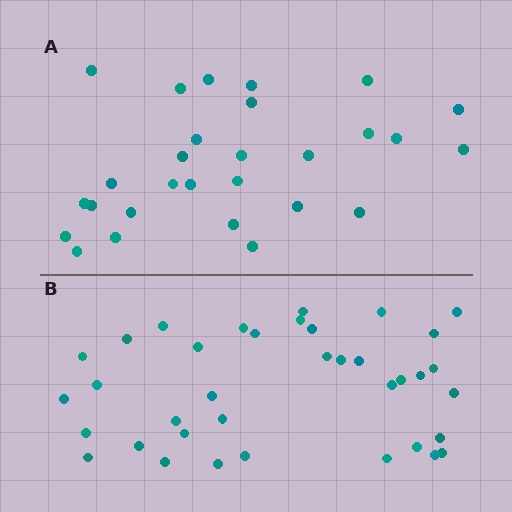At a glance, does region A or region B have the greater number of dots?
Region B (the bottom region) has more dots.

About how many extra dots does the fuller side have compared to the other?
Region B has roughly 8 or so more dots than region A.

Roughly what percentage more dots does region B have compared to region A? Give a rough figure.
About 30% more.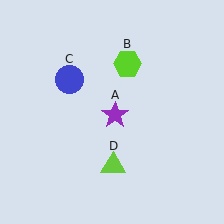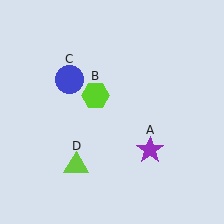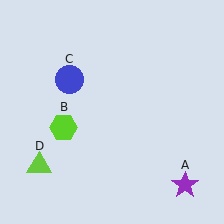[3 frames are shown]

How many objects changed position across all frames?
3 objects changed position: purple star (object A), lime hexagon (object B), lime triangle (object D).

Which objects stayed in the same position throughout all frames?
Blue circle (object C) remained stationary.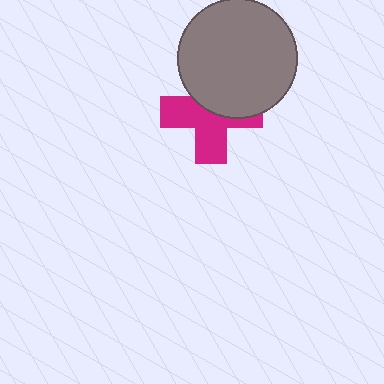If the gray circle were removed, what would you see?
You would see the complete magenta cross.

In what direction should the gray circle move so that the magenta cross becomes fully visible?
The gray circle should move up. That is the shortest direction to clear the overlap and leave the magenta cross fully visible.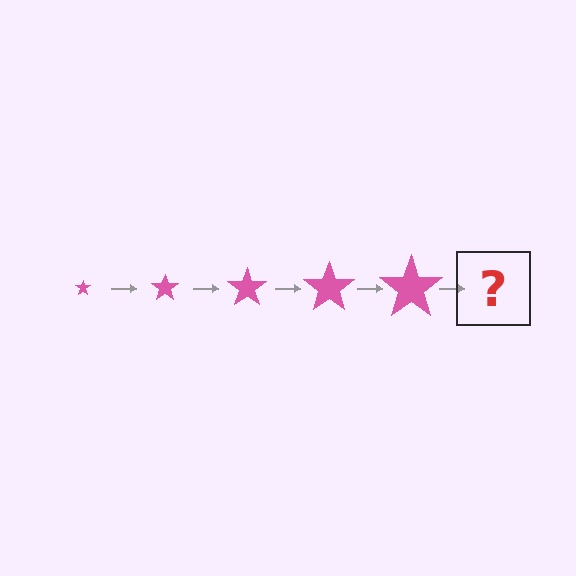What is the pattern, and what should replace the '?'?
The pattern is that the star gets progressively larger each step. The '?' should be a pink star, larger than the previous one.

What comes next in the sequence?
The next element should be a pink star, larger than the previous one.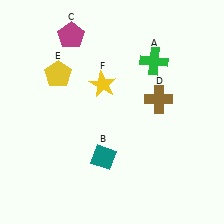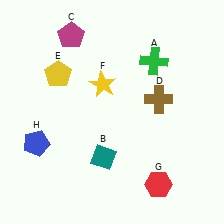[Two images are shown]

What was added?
A red hexagon (G), a blue pentagon (H) were added in Image 2.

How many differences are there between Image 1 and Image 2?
There are 2 differences between the two images.